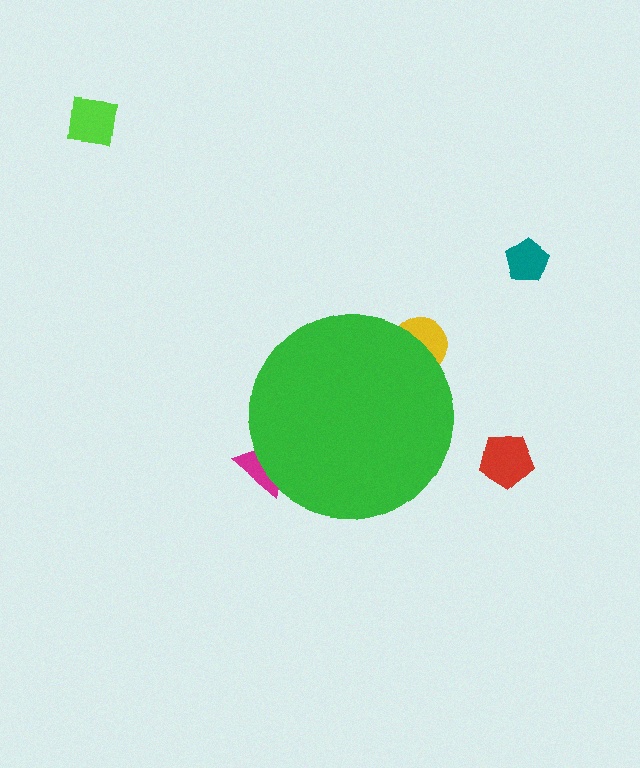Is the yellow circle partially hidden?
Yes, the yellow circle is partially hidden behind the green circle.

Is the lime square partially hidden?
No, the lime square is fully visible.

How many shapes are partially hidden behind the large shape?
2 shapes are partially hidden.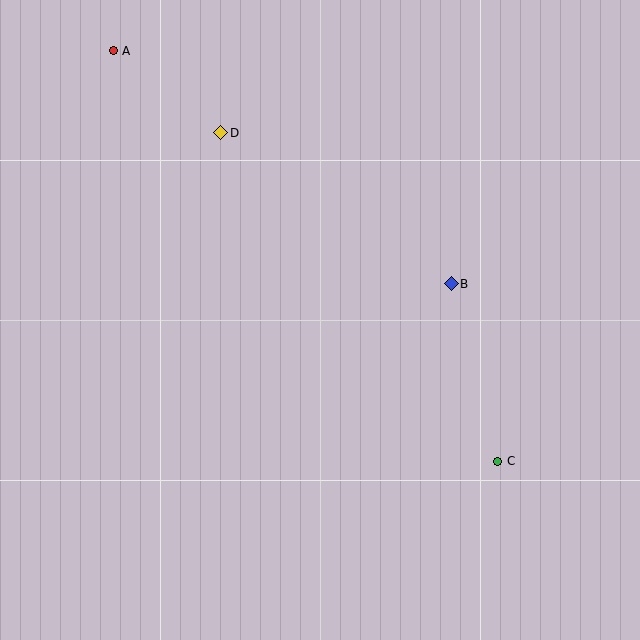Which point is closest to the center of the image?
Point B at (451, 284) is closest to the center.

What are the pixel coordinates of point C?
Point C is at (498, 461).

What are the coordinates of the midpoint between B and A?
The midpoint between B and A is at (282, 167).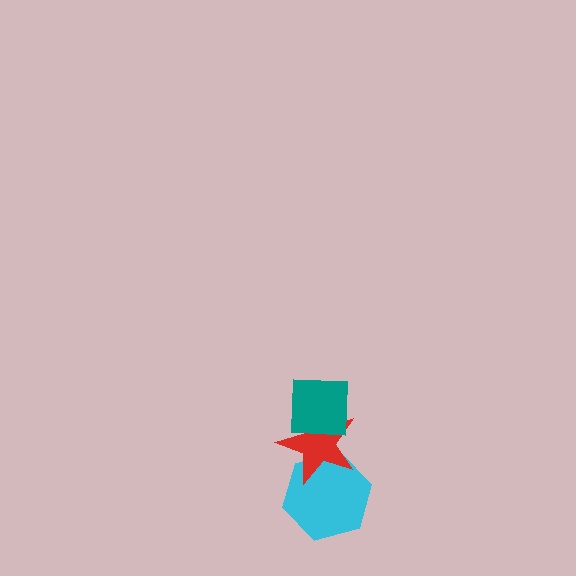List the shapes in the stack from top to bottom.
From top to bottom: the teal square, the red star, the cyan hexagon.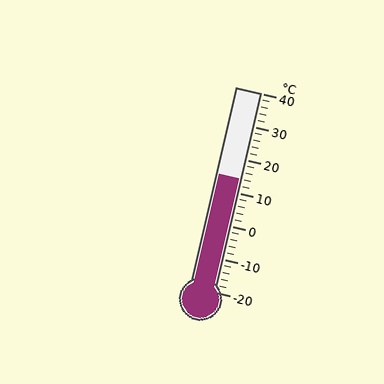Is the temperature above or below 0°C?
The temperature is above 0°C.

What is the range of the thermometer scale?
The thermometer scale ranges from -20°C to 40°C.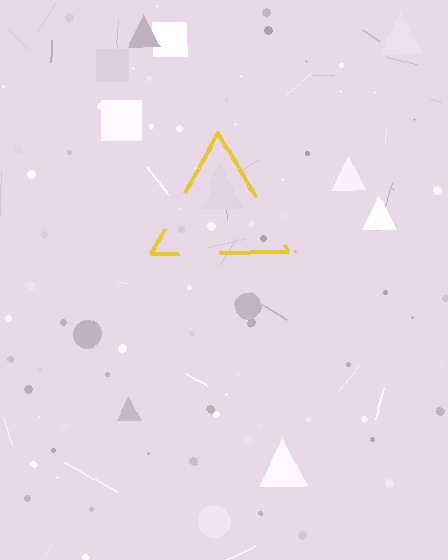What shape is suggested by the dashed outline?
The dashed outline suggests a triangle.